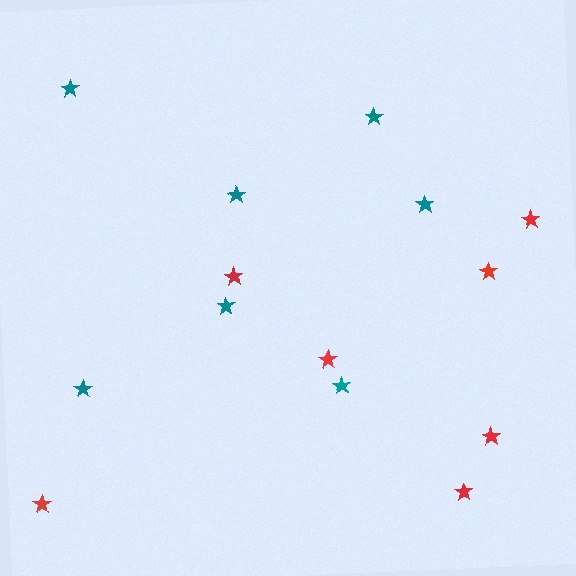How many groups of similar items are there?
There are 2 groups: one group of red stars (7) and one group of teal stars (7).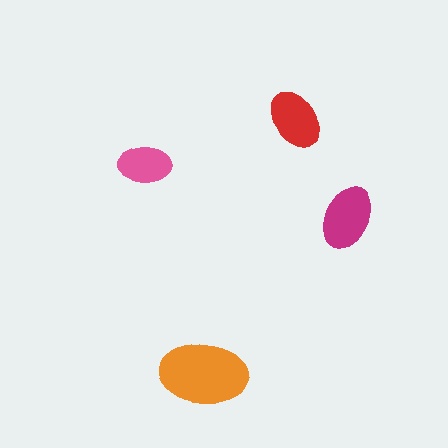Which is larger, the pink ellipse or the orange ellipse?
The orange one.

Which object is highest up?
The red ellipse is topmost.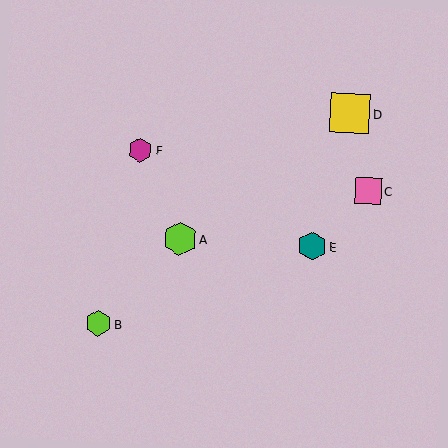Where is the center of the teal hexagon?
The center of the teal hexagon is at (312, 246).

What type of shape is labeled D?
Shape D is a yellow square.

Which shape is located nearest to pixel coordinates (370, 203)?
The pink square (labeled C) at (368, 191) is nearest to that location.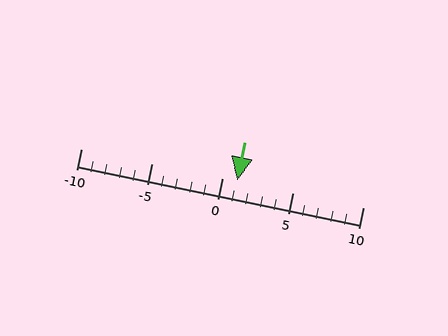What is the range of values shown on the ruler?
The ruler shows values from -10 to 10.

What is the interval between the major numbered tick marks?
The major tick marks are spaced 5 units apart.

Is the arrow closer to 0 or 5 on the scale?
The arrow is closer to 0.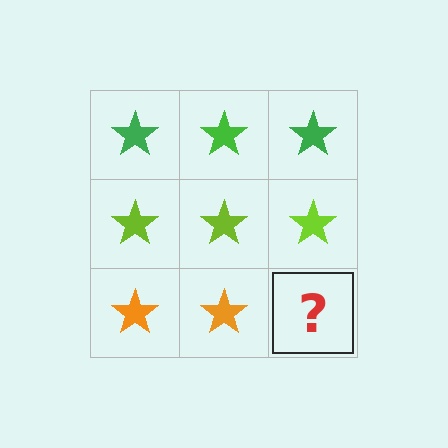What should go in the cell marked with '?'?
The missing cell should contain an orange star.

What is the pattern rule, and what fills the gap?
The rule is that each row has a consistent color. The gap should be filled with an orange star.